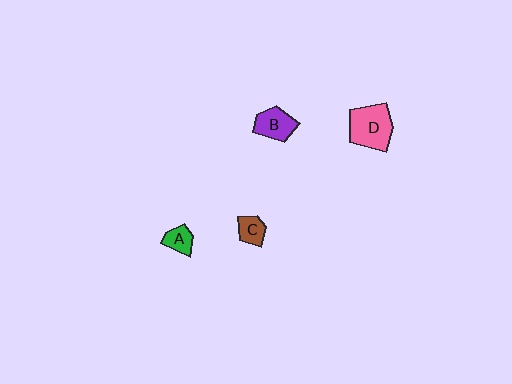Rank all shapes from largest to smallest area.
From largest to smallest: D (pink), B (purple), C (brown), A (green).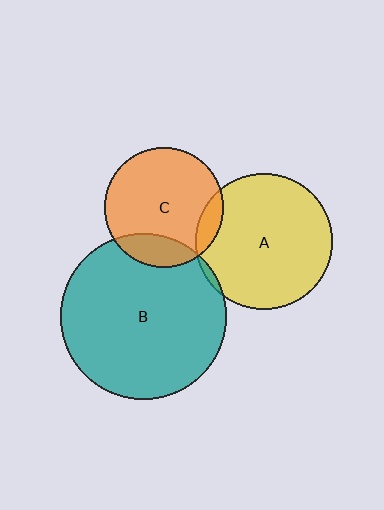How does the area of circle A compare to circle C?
Approximately 1.3 times.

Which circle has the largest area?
Circle B (teal).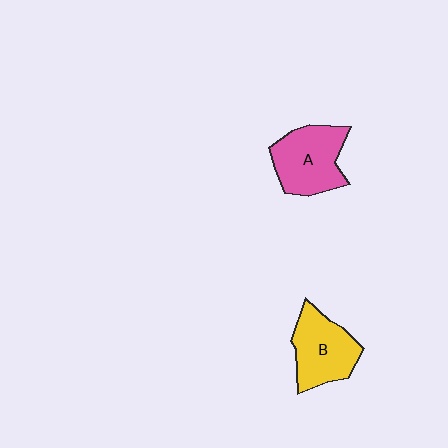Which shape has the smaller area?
Shape B (yellow).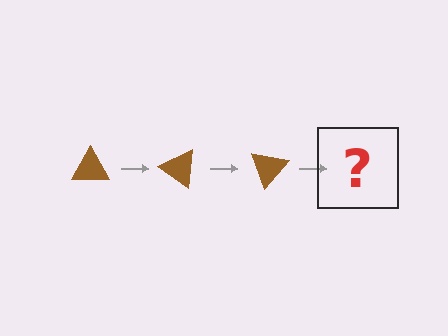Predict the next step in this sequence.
The next step is a brown triangle rotated 105 degrees.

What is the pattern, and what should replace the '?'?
The pattern is that the triangle rotates 35 degrees each step. The '?' should be a brown triangle rotated 105 degrees.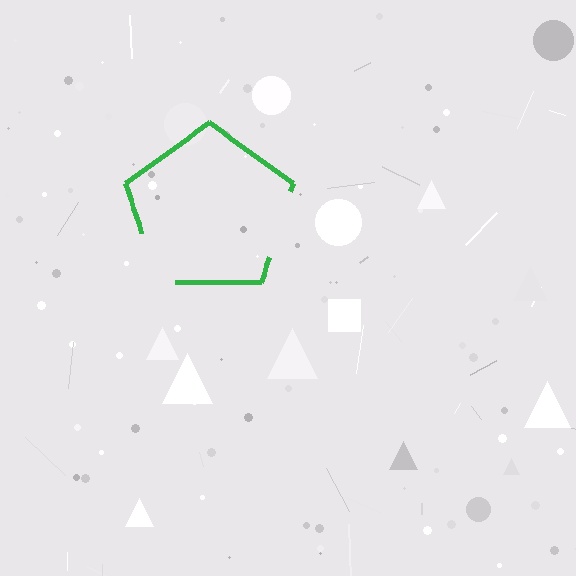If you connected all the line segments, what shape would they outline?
They would outline a pentagon.